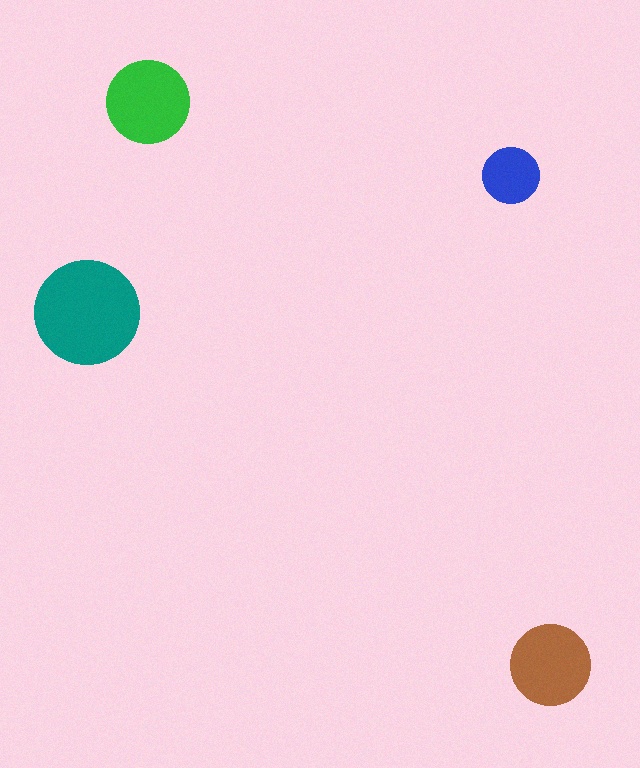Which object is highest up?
The green circle is topmost.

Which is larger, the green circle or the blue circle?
The green one.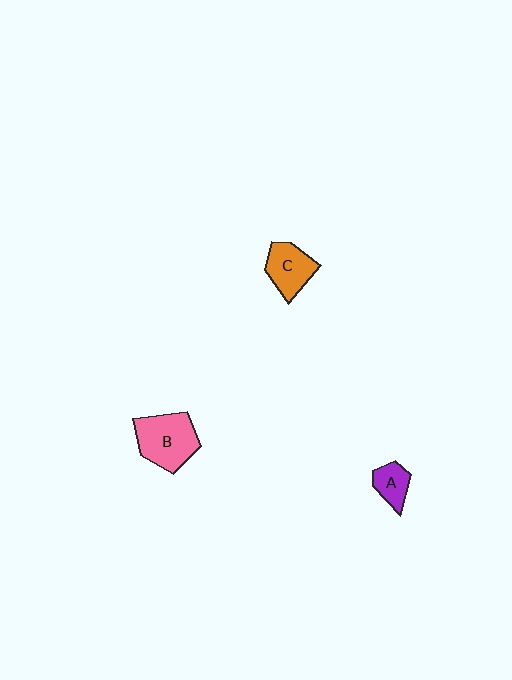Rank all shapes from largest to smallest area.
From largest to smallest: B (pink), C (orange), A (purple).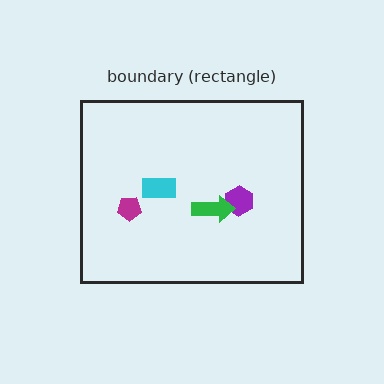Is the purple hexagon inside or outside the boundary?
Inside.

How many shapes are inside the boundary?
4 inside, 0 outside.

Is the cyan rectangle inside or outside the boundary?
Inside.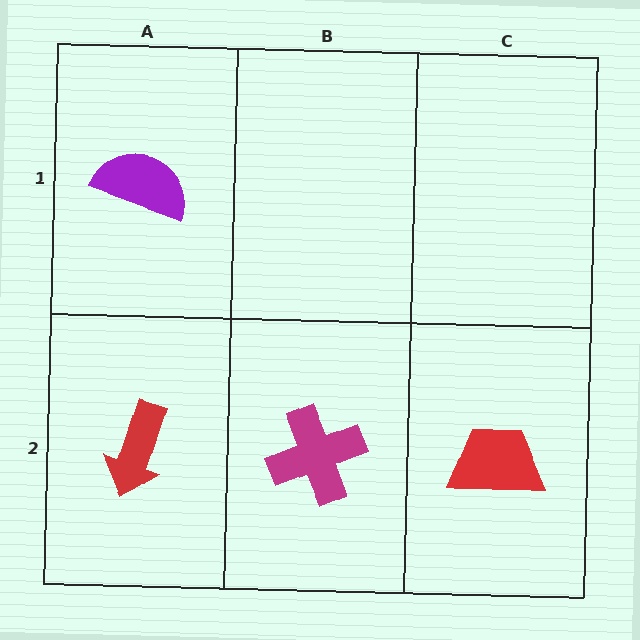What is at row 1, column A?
A purple semicircle.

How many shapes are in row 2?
3 shapes.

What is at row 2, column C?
A red trapezoid.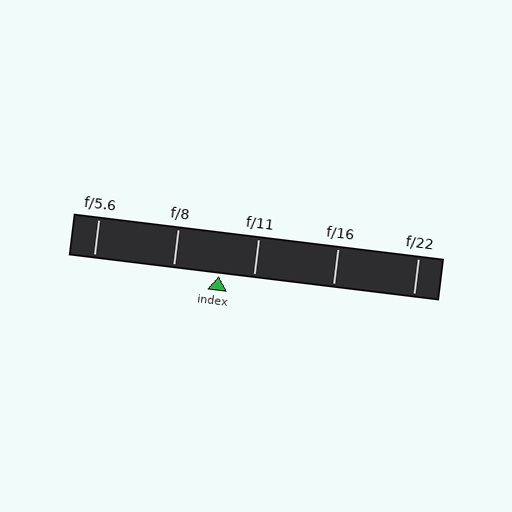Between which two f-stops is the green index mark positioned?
The index mark is between f/8 and f/11.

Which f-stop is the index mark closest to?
The index mark is closest to f/11.